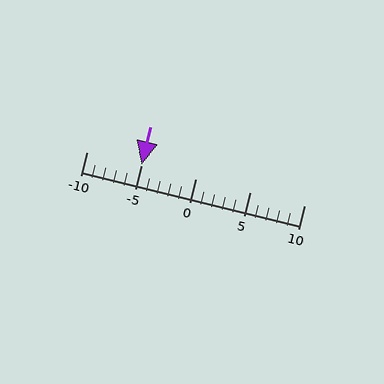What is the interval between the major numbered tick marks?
The major tick marks are spaced 5 units apart.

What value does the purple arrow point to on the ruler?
The purple arrow points to approximately -5.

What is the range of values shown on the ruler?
The ruler shows values from -10 to 10.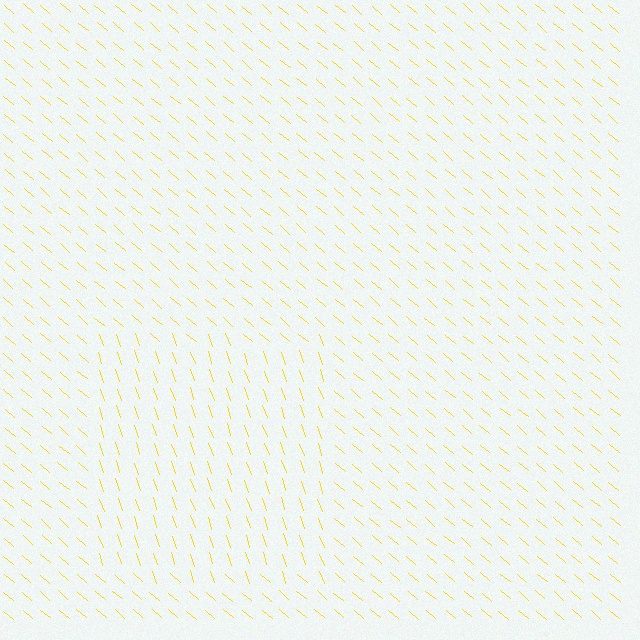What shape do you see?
I see a rectangle.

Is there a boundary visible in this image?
Yes, there is a texture boundary formed by a change in line orientation.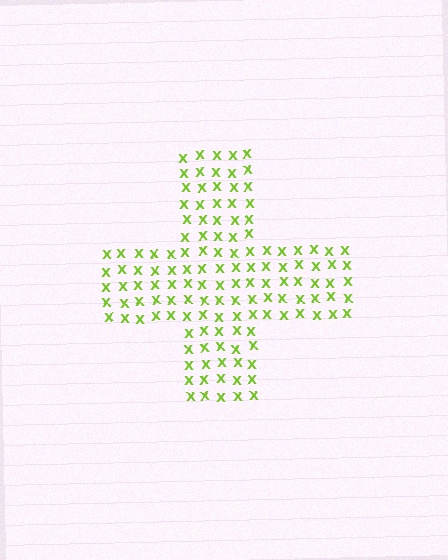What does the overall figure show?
The overall figure shows a cross.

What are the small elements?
The small elements are letter X's.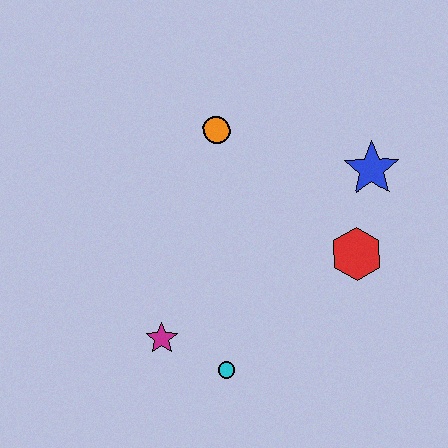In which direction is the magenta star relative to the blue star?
The magenta star is to the left of the blue star.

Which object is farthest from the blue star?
The magenta star is farthest from the blue star.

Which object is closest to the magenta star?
The cyan circle is closest to the magenta star.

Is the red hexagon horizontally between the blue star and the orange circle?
Yes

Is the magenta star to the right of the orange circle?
No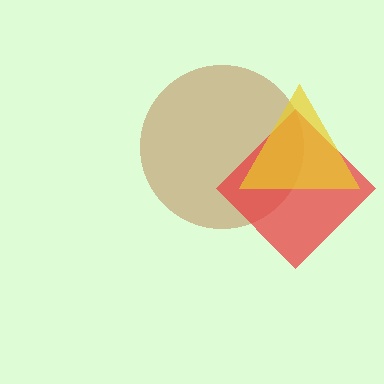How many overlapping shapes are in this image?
There are 3 overlapping shapes in the image.